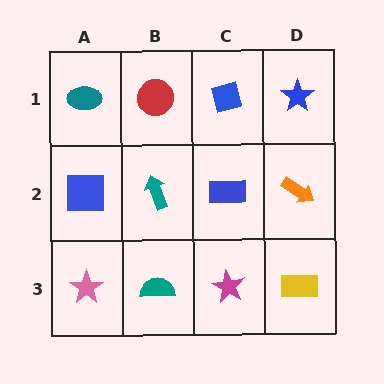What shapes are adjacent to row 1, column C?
A blue rectangle (row 2, column C), a red circle (row 1, column B), a blue star (row 1, column D).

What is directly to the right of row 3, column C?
A yellow rectangle.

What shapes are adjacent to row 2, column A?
A teal ellipse (row 1, column A), a pink star (row 3, column A), a teal arrow (row 2, column B).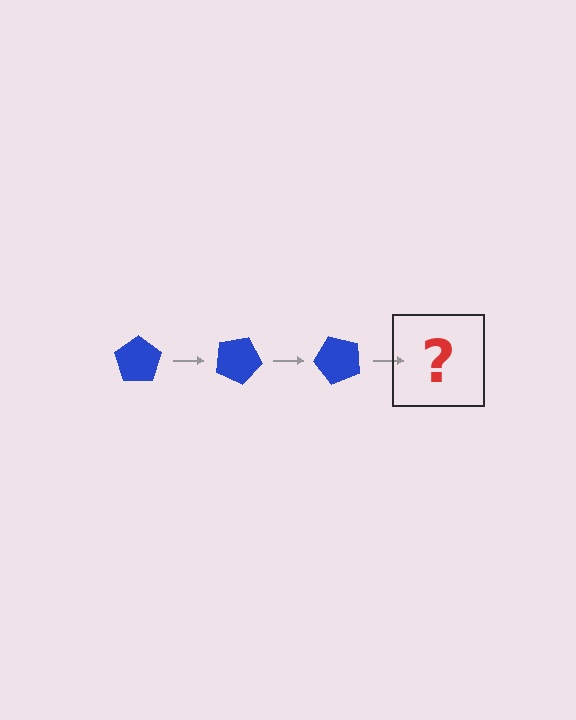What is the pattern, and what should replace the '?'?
The pattern is that the pentagon rotates 25 degrees each step. The '?' should be a blue pentagon rotated 75 degrees.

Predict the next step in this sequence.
The next step is a blue pentagon rotated 75 degrees.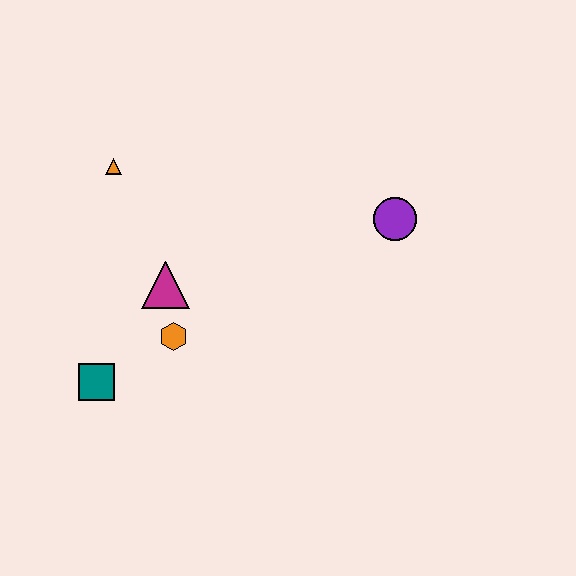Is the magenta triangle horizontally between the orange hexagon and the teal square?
Yes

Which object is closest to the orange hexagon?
The magenta triangle is closest to the orange hexagon.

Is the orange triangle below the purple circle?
No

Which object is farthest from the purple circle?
The teal square is farthest from the purple circle.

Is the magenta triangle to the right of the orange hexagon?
No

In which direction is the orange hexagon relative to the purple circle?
The orange hexagon is to the left of the purple circle.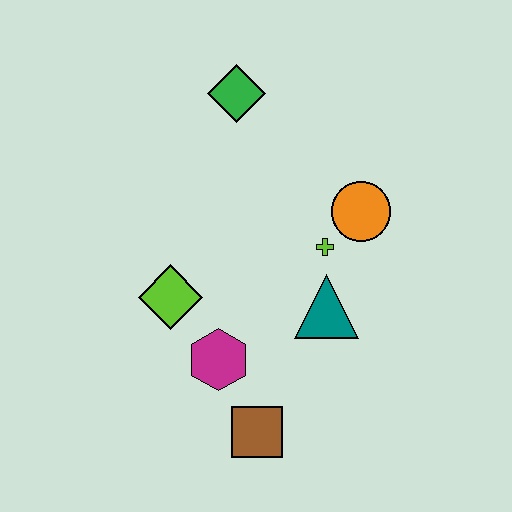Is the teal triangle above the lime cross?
No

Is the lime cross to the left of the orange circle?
Yes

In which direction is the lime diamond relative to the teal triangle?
The lime diamond is to the left of the teal triangle.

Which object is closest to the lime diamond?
The magenta hexagon is closest to the lime diamond.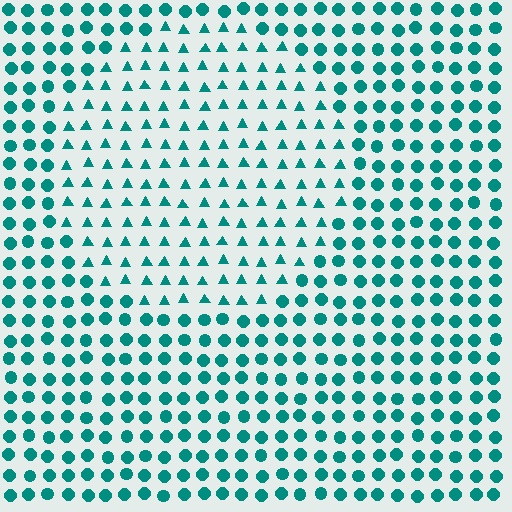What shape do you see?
I see a circle.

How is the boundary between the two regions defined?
The boundary is defined by a change in element shape: triangles inside vs. circles outside. All elements share the same color and spacing.